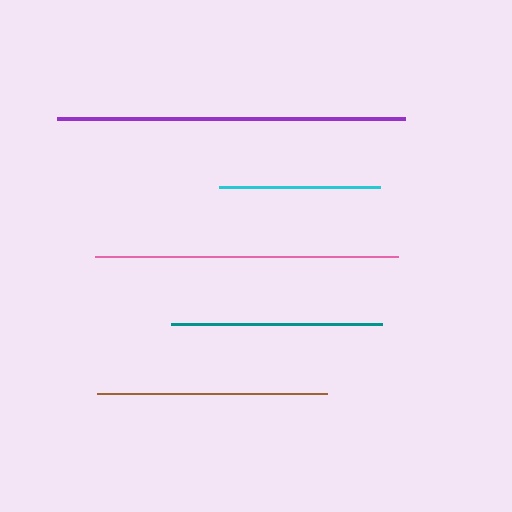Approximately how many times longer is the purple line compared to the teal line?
The purple line is approximately 1.6 times the length of the teal line.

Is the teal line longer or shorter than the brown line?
The brown line is longer than the teal line.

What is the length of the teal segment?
The teal segment is approximately 212 pixels long.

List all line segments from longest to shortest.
From longest to shortest: purple, pink, brown, teal, cyan.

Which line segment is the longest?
The purple line is the longest at approximately 348 pixels.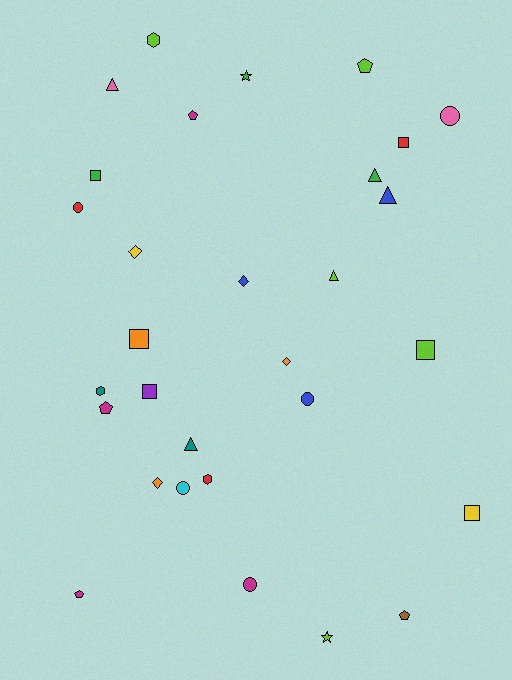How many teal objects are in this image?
There are 2 teal objects.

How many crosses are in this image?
There are no crosses.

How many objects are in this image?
There are 30 objects.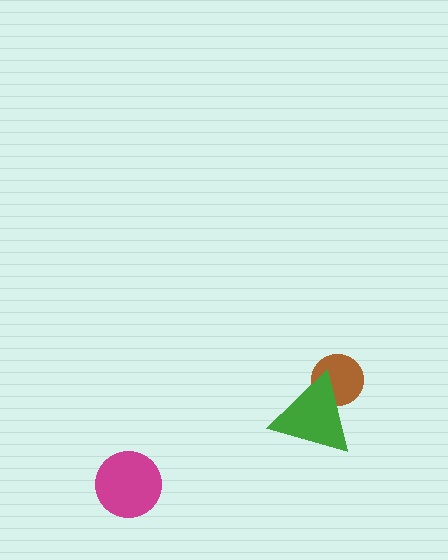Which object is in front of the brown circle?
The green triangle is in front of the brown circle.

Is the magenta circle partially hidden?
No, no other shape covers it.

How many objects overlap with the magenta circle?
0 objects overlap with the magenta circle.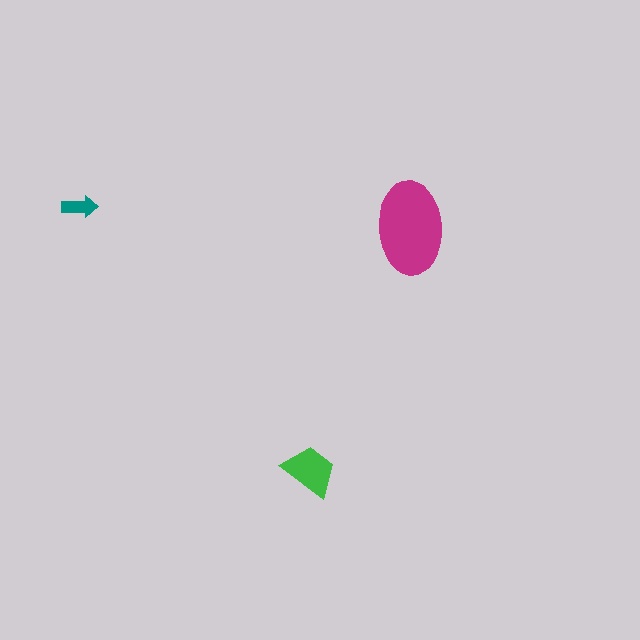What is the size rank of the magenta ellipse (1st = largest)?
1st.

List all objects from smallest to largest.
The teal arrow, the green trapezoid, the magenta ellipse.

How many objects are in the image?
There are 3 objects in the image.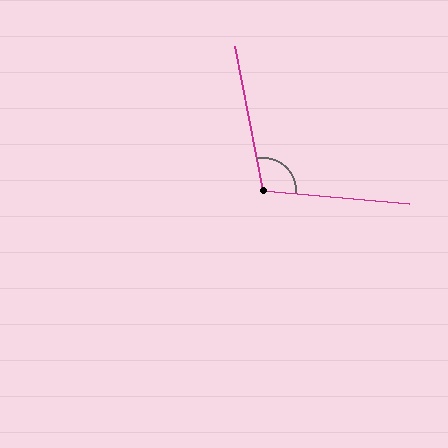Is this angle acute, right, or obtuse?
It is obtuse.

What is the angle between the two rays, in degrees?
Approximately 106 degrees.